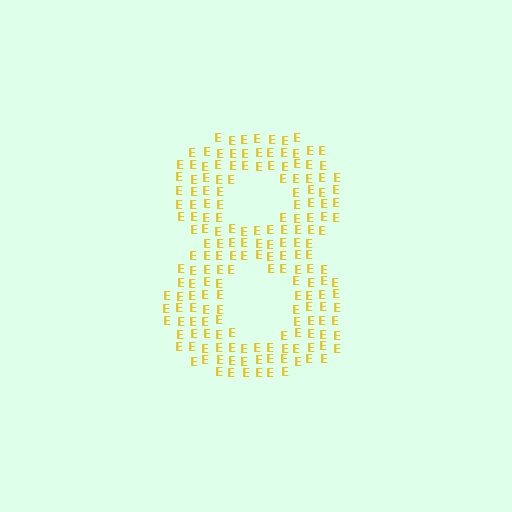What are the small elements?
The small elements are letter E's.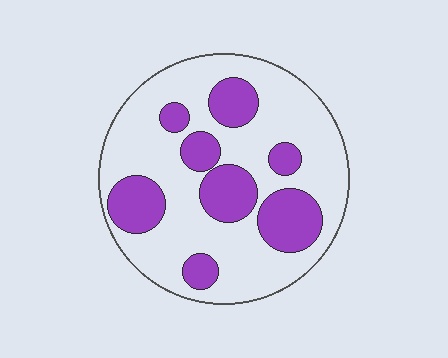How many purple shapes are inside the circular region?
8.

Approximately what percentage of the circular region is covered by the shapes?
Approximately 30%.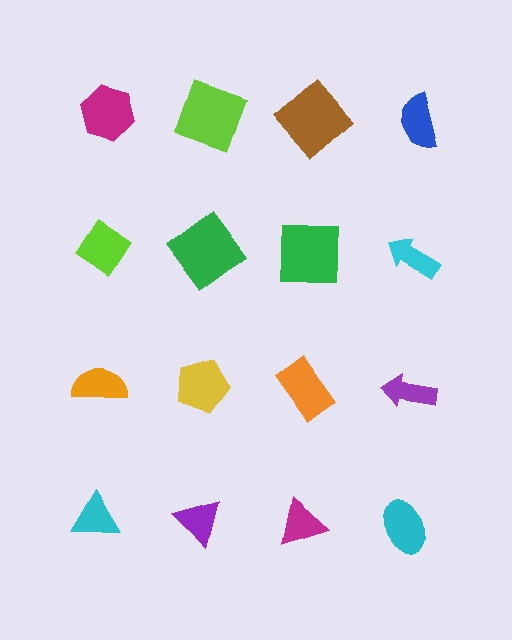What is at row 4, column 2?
A purple triangle.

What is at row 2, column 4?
A cyan arrow.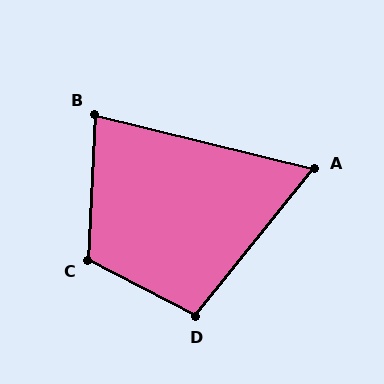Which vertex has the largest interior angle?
C, at approximately 115 degrees.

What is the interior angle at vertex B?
Approximately 79 degrees (acute).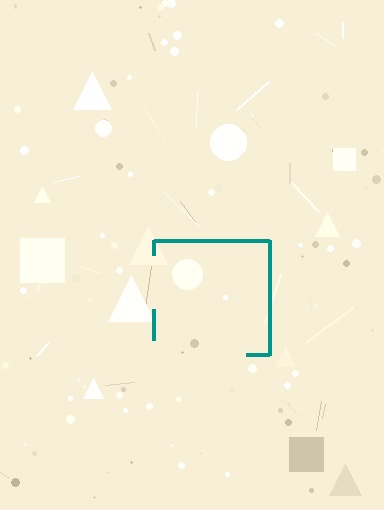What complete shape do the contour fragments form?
The contour fragments form a square.